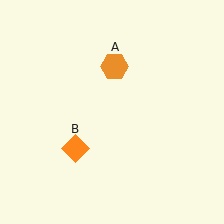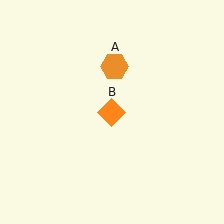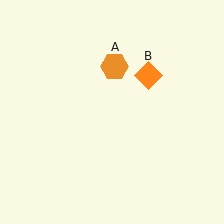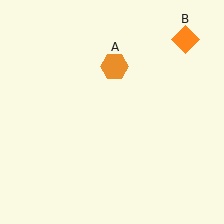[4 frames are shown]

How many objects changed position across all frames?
1 object changed position: orange diamond (object B).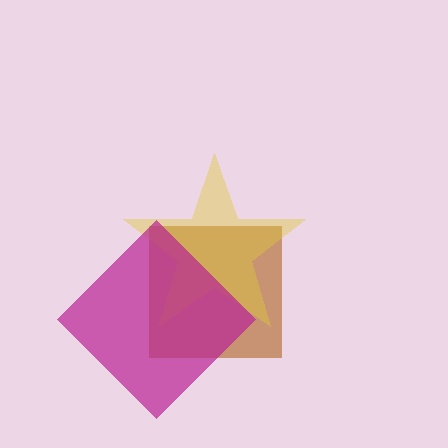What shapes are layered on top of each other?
The layered shapes are: a brown square, a yellow star, a magenta diamond.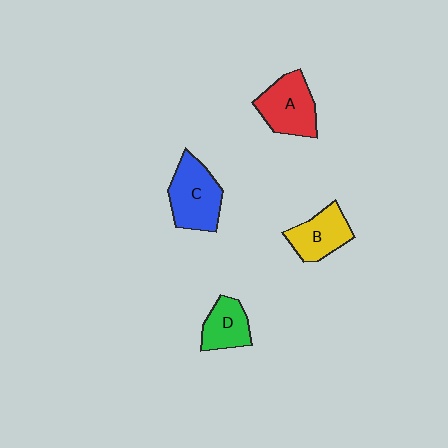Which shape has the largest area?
Shape C (blue).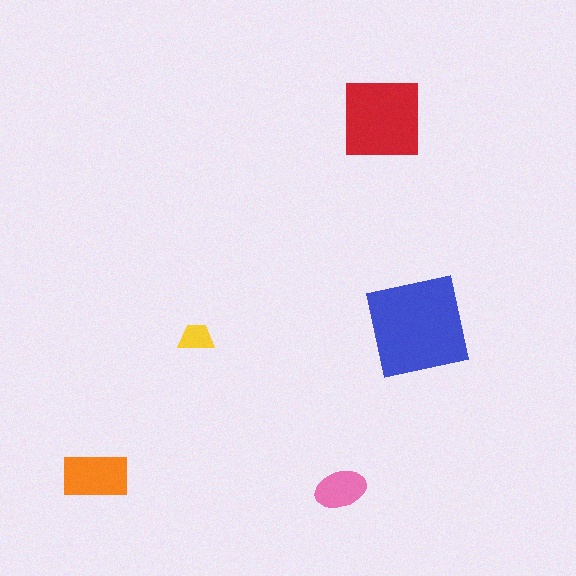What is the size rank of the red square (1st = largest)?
2nd.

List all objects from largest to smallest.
The blue square, the red square, the orange rectangle, the pink ellipse, the yellow trapezoid.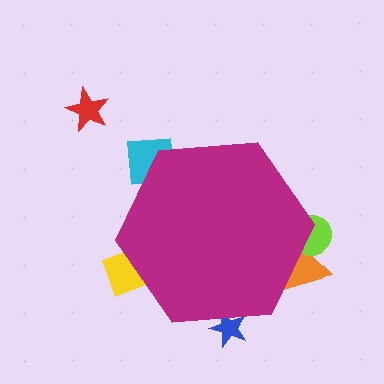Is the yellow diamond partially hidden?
Yes, the yellow diamond is partially hidden behind the magenta hexagon.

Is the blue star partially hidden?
Yes, the blue star is partially hidden behind the magenta hexagon.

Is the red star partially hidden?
No, the red star is fully visible.